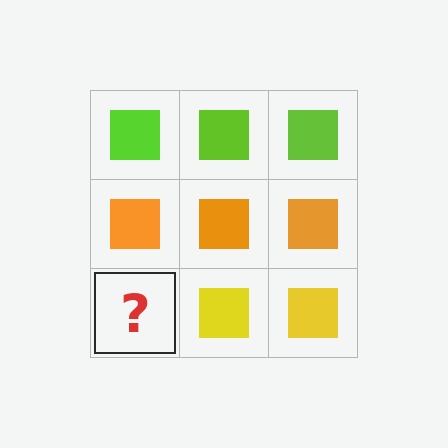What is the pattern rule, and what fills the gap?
The rule is that each row has a consistent color. The gap should be filled with a yellow square.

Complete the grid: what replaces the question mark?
The question mark should be replaced with a yellow square.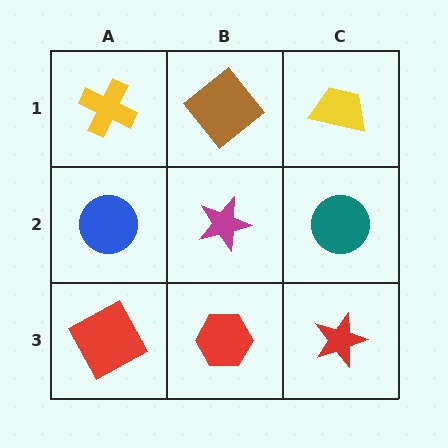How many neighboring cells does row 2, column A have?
3.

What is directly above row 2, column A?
A yellow cross.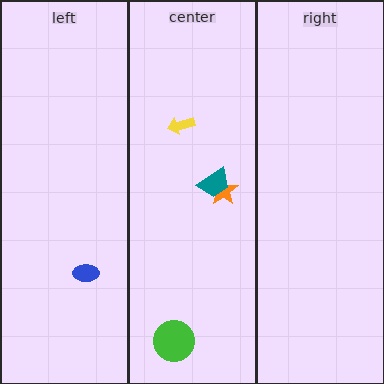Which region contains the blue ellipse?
The left region.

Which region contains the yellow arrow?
The center region.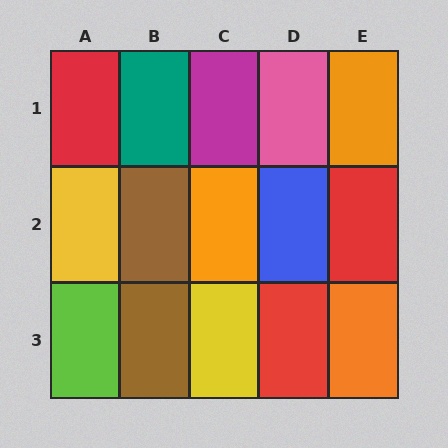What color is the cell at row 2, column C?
Orange.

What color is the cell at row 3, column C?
Yellow.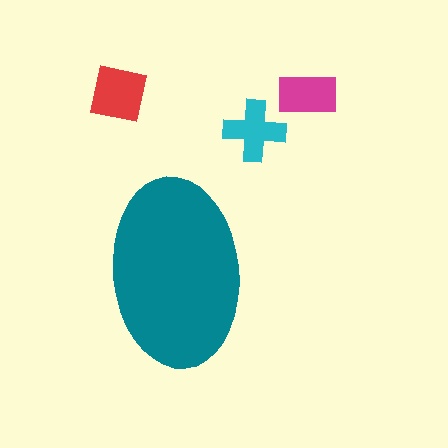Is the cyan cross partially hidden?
No, the cyan cross is fully visible.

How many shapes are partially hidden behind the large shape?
0 shapes are partially hidden.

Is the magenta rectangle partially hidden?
No, the magenta rectangle is fully visible.